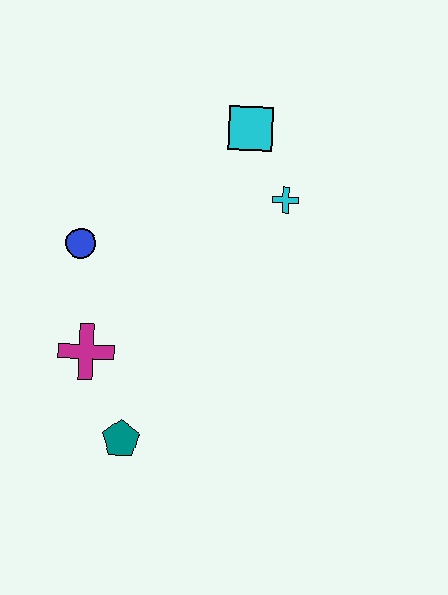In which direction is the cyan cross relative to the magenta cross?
The cyan cross is to the right of the magenta cross.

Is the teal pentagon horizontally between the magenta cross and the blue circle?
No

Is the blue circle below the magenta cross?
No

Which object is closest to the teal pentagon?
The magenta cross is closest to the teal pentagon.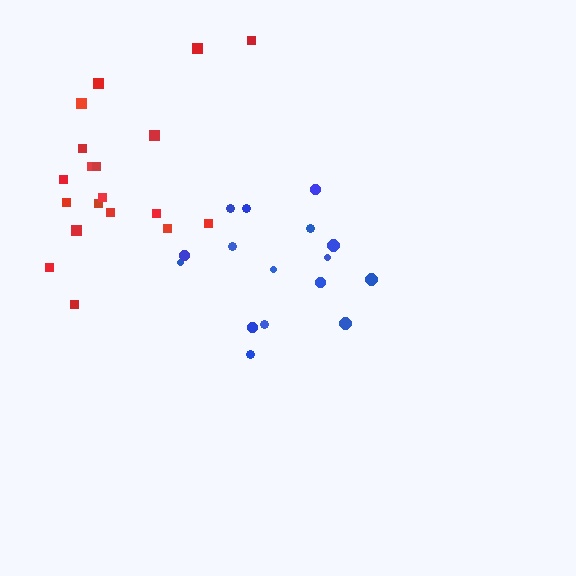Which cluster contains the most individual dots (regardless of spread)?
Red (19).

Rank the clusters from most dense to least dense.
red, blue.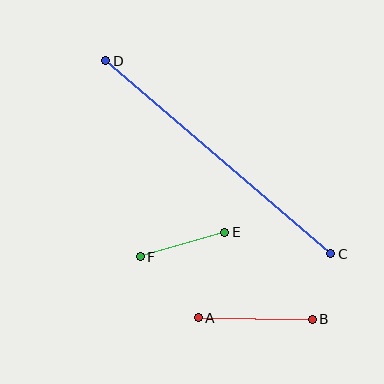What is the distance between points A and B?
The distance is approximately 114 pixels.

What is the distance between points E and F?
The distance is approximately 88 pixels.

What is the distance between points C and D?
The distance is approximately 296 pixels.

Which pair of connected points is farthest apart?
Points C and D are farthest apart.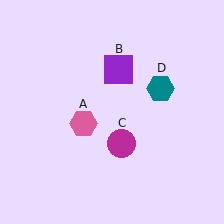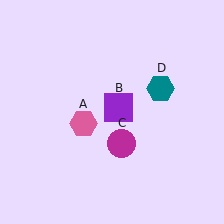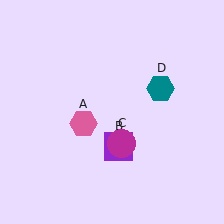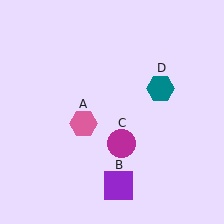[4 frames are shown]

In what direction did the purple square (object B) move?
The purple square (object B) moved down.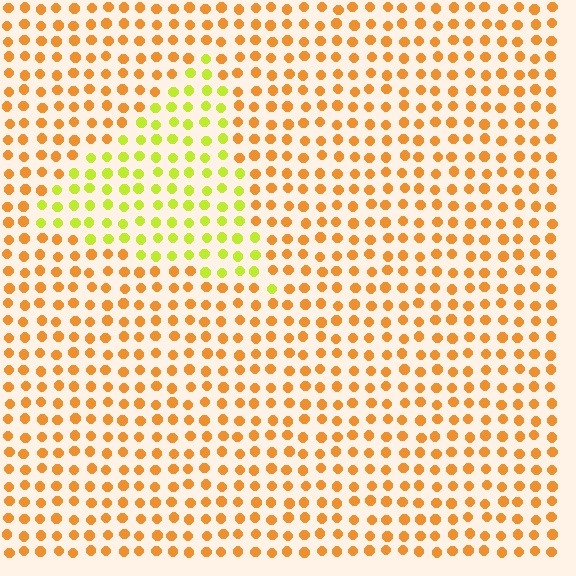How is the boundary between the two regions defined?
The boundary is defined purely by a slight shift in hue (about 44 degrees). Spacing, size, and orientation are identical on both sides.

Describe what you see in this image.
The image is filled with small orange elements in a uniform arrangement. A triangle-shaped region is visible where the elements are tinted to a slightly different hue, forming a subtle color boundary.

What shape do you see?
I see a triangle.